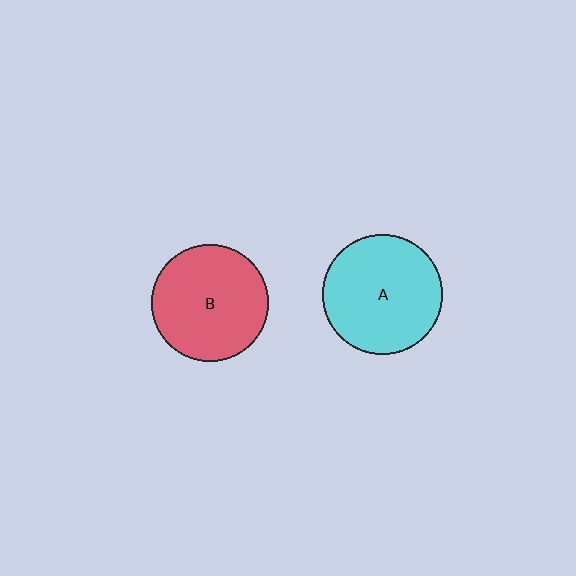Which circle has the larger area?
Circle A (cyan).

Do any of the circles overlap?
No, none of the circles overlap.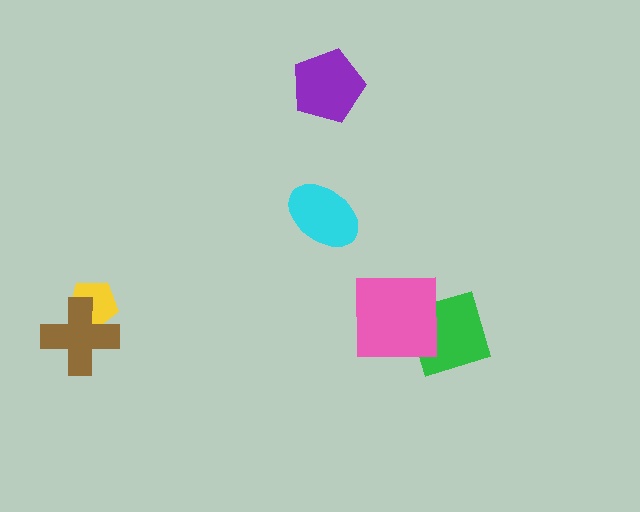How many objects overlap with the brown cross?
1 object overlaps with the brown cross.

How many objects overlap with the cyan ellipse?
0 objects overlap with the cyan ellipse.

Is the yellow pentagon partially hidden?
Yes, it is partially covered by another shape.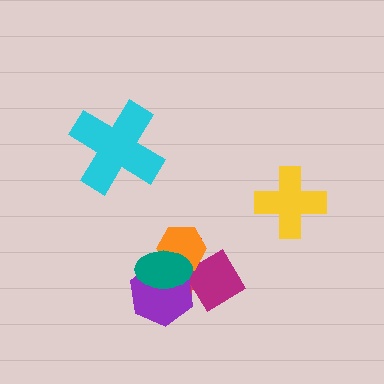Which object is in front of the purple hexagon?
The teal ellipse is in front of the purple hexagon.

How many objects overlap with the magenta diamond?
4 objects overlap with the magenta diamond.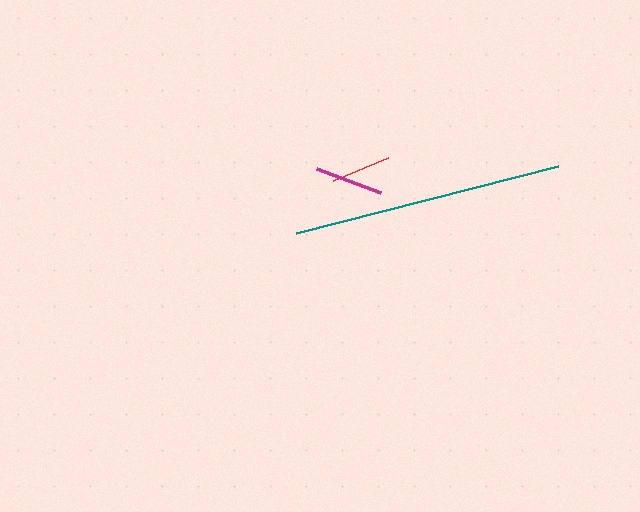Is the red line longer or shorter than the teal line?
The teal line is longer than the red line.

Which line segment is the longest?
The teal line is the longest at approximately 270 pixels.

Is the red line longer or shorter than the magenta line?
The magenta line is longer than the red line.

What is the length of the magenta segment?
The magenta segment is approximately 68 pixels long.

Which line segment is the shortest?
The red line is the shortest at approximately 61 pixels.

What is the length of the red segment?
The red segment is approximately 61 pixels long.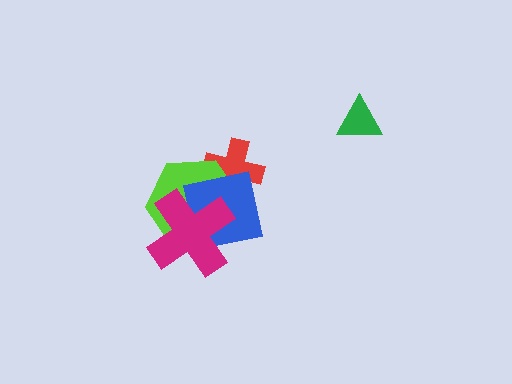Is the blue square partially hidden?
Yes, it is partially covered by another shape.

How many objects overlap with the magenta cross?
2 objects overlap with the magenta cross.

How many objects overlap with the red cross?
2 objects overlap with the red cross.